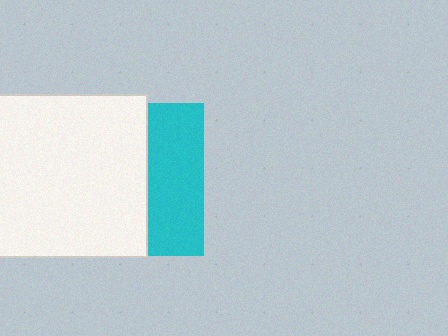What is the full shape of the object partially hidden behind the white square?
The partially hidden object is a cyan square.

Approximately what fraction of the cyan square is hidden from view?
Roughly 63% of the cyan square is hidden behind the white square.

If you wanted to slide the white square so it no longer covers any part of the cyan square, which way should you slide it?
Slide it left — that is the most direct way to separate the two shapes.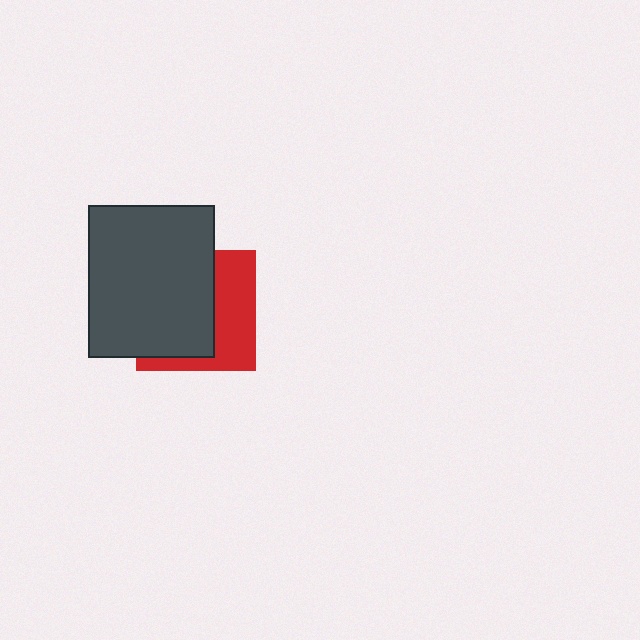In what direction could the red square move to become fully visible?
The red square could move right. That would shift it out from behind the dark gray rectangle entirely.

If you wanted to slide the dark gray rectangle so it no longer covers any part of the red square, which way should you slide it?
Slide it left — that is the most direct way to separate the two shapes.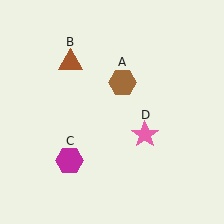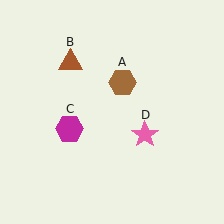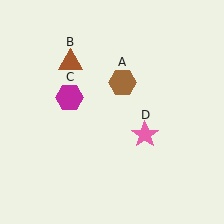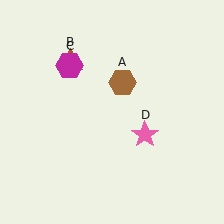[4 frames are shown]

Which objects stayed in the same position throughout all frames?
Brown hexagon (object A) and brown triangle (object B) and pink star (object D) remained stationary.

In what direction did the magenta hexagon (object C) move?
The magenta hexagon (object C) moved up.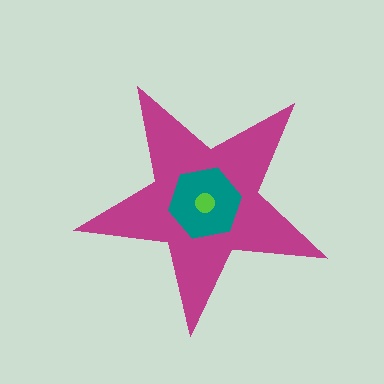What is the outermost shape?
The magenta star.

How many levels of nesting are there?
3.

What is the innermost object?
The lime circle.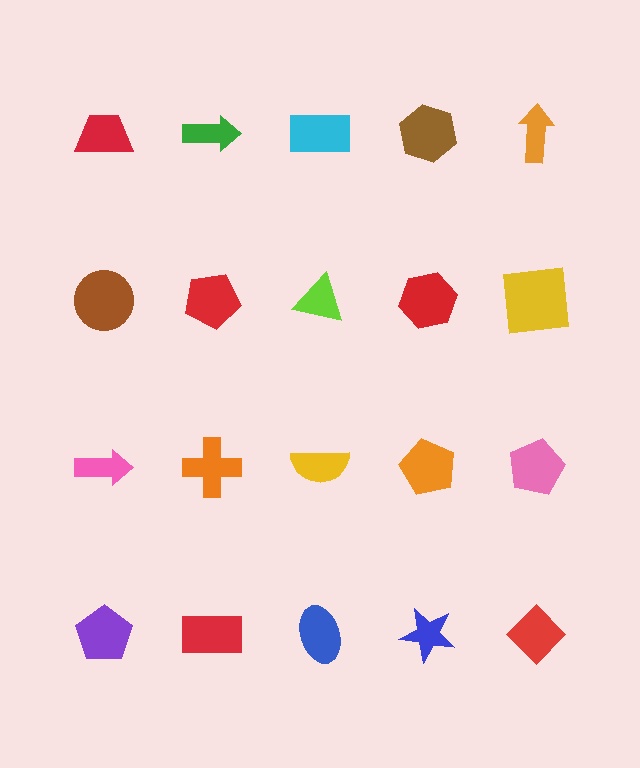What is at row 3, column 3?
A yellow semicircle.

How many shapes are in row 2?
5 shapes.